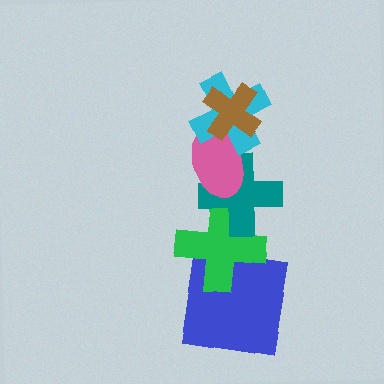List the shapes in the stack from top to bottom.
From top to bottom: the brown cross, the cyan cross, the pink ellipse, the teal cross, the green cross, the blue square.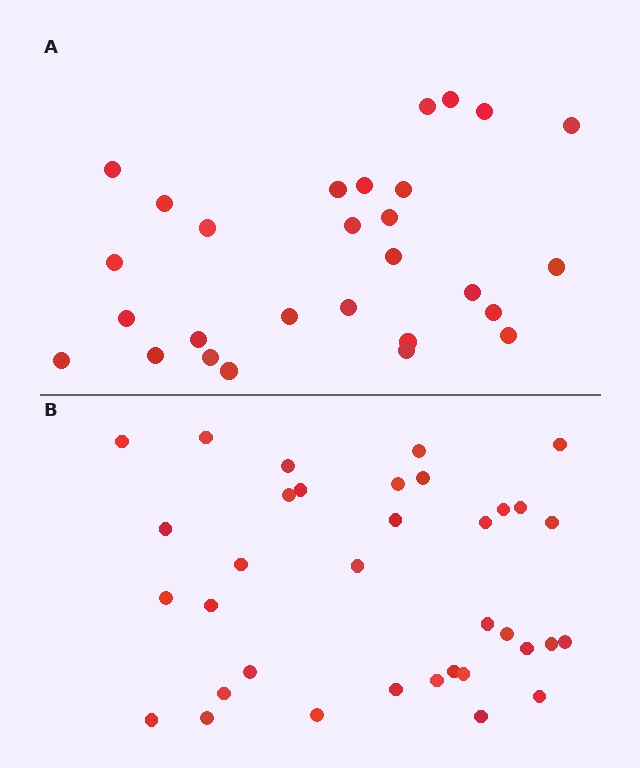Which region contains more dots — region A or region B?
Region B (the bottom region) has more dots.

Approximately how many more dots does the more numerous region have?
Region B has roughly 8 or so more dots than region A.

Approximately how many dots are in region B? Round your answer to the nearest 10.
About 40 dots. (The exact count is 35, which rounds to 40.)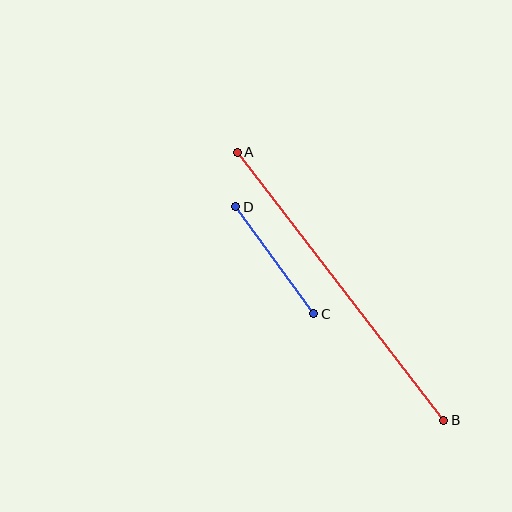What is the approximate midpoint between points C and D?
The midpoint is at approximately (275, 260) pixels.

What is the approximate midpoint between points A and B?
The midpoint is at approximately (340, 286) pixels.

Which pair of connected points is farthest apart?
Points A and B are farthest apart.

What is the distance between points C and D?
The distance is approximately 132 pixels.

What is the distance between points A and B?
The distance is approximately 338 pixels.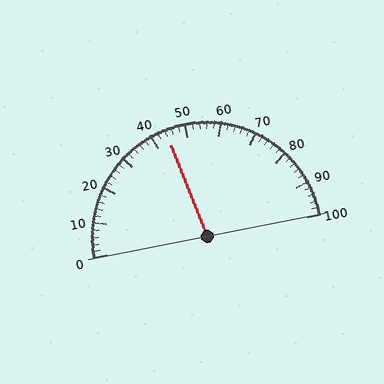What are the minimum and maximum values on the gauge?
The gauge ranges from 0 to 100.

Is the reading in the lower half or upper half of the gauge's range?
The reading is in the lower half of the range (0 to 100).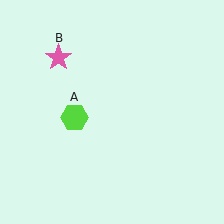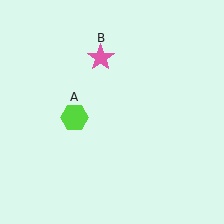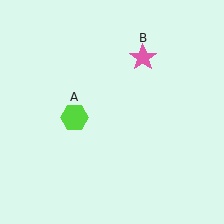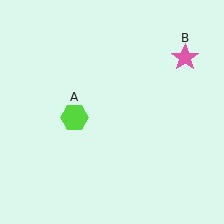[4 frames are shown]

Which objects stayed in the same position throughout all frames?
Lime hexagon (object A) remained stationary.